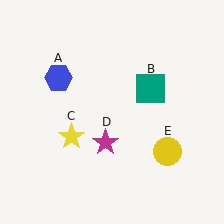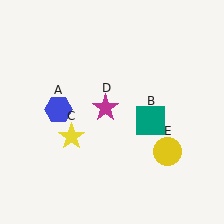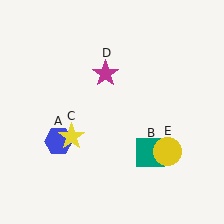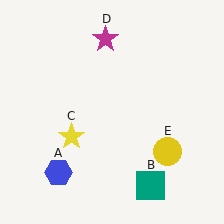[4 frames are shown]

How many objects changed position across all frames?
3 objects changed position: blue hexagon (object A), teal square (object B), magenta star (object D).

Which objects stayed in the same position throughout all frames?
Yellow star (object C) and yellow circle (object E) remained stationary.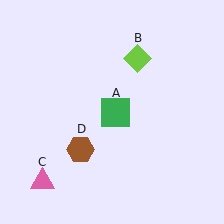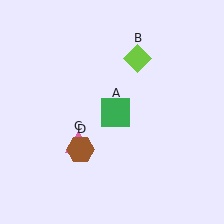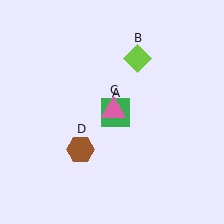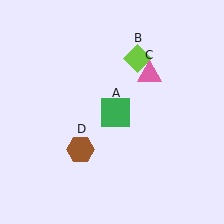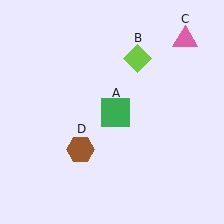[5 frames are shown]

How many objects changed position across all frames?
1 object changed position: pink triangle (object C).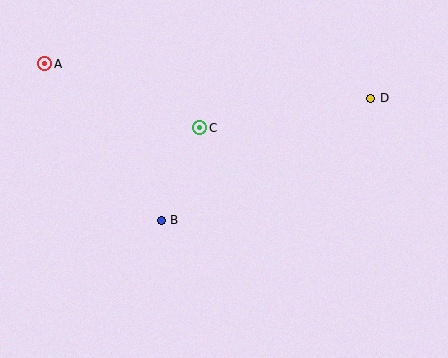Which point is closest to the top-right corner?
Point D is closest to the top-right corner.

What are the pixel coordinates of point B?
Point B is at (161, 220).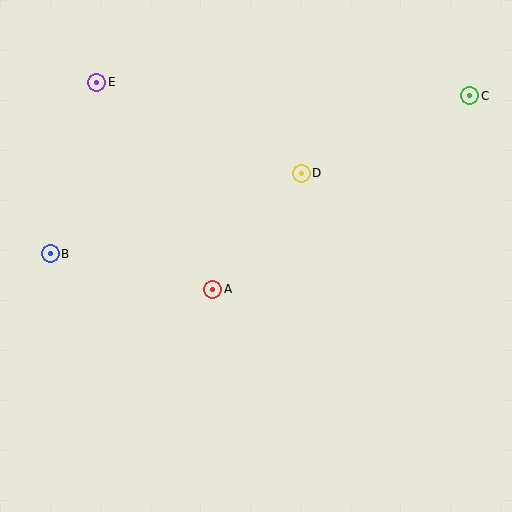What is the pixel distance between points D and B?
The distance between D and B is 264 pixels.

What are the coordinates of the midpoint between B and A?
The midpoint between B and A is at (131, 272).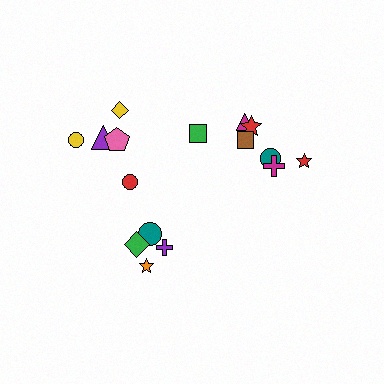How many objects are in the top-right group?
There are 7 objects.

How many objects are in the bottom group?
There are 4 objects.